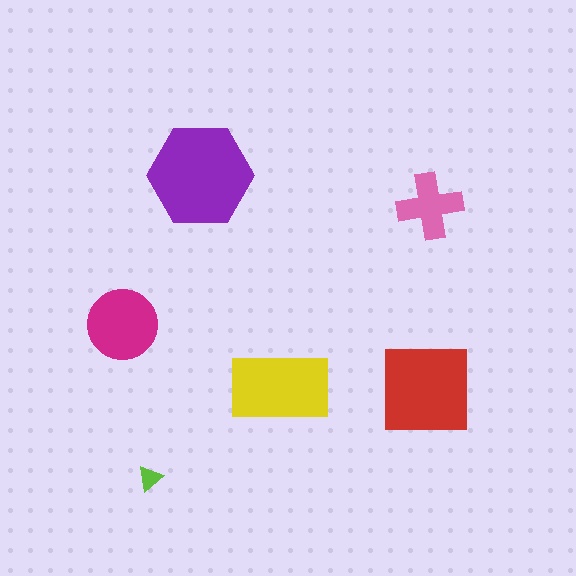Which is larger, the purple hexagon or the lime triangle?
The purple hexagon.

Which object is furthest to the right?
The pink cross is rightmost.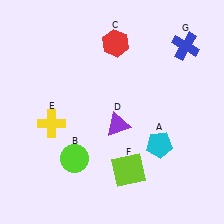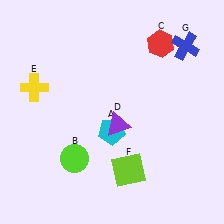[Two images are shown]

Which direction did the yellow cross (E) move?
The yellow cross (E) moved up.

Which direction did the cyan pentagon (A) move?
The cyan pentagon (A) moved left.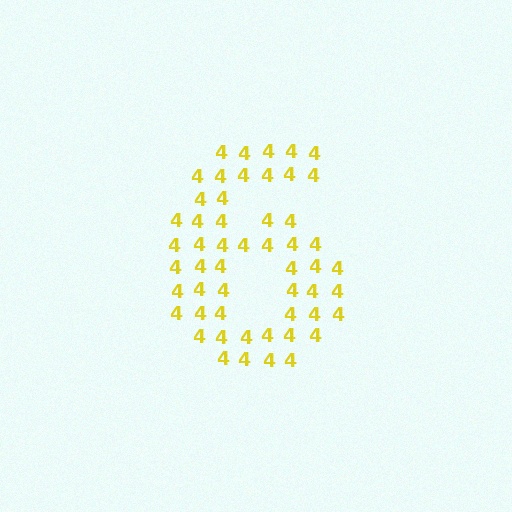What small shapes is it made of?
It is made of small digit 4's.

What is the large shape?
The large shape is the digit 6.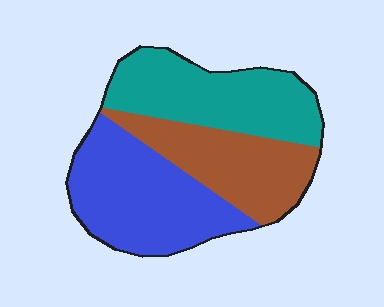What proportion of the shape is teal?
Teal covers 34% of the shape.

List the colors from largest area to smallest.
From largest to smallest: blue, teal, brown.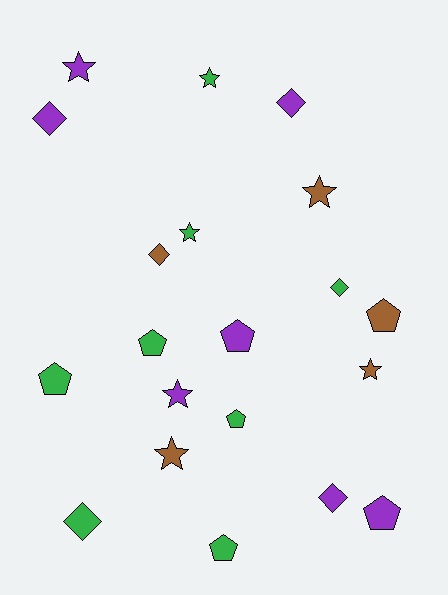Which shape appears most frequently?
Star, with 7 objects.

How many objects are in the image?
There are 20 objects.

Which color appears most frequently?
Green, with 8 objects.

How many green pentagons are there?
There are 4 green pentagons.